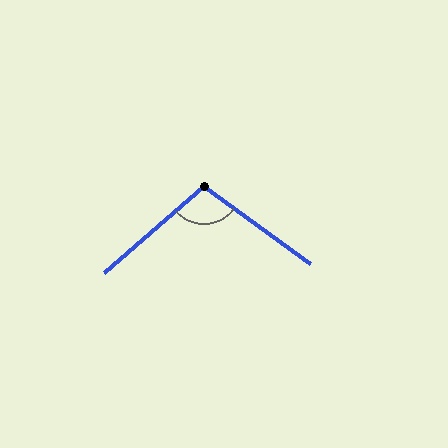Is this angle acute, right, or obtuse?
It is obtuse.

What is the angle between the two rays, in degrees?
Approximately 103 degrees.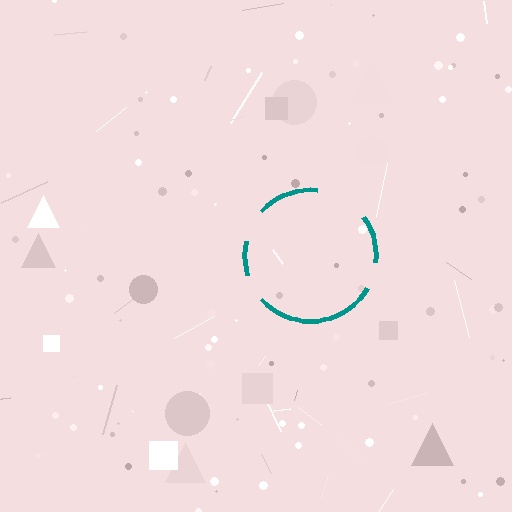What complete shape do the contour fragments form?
The contour fragments form a circle.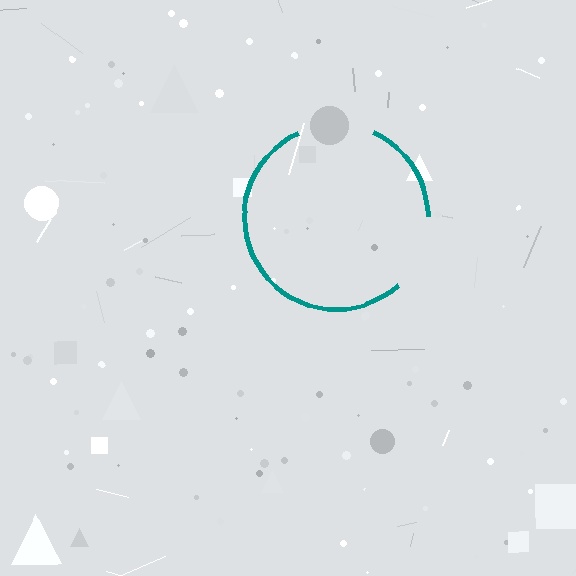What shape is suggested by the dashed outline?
The dashed outline suggests a circle.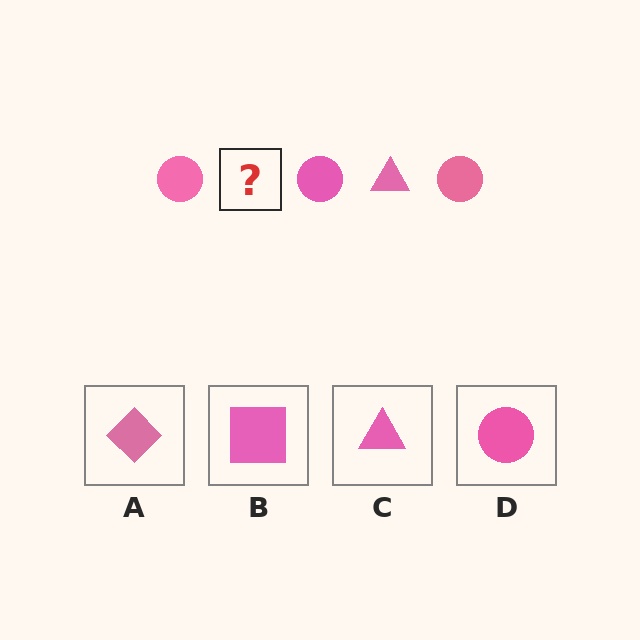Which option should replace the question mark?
Option C.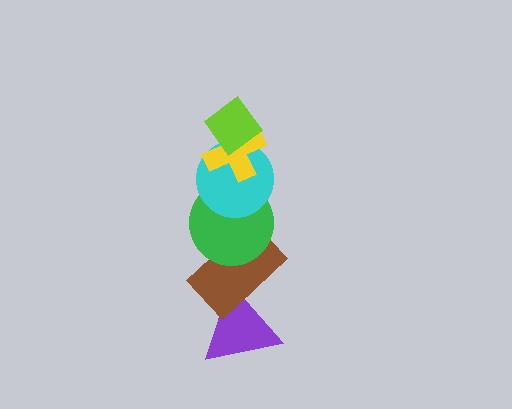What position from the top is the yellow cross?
The yellow cross is 2nd from the top.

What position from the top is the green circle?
The green circle is 4th from the top.